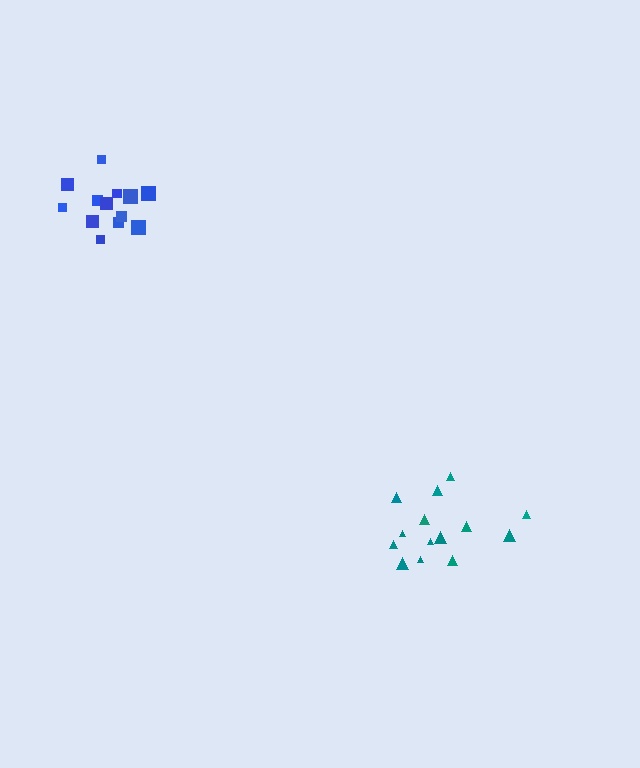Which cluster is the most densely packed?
Blue.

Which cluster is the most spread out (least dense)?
Teal.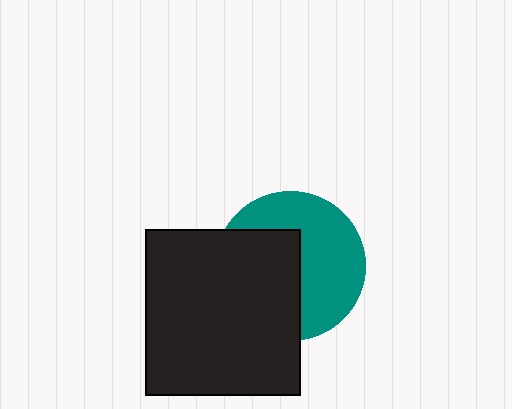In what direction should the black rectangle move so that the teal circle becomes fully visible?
The black rectangle should move left. That is the shortest direction to clear the overlap and leave the teal circle fully visible.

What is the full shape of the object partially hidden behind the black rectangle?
The partially hidden object is a teal circle.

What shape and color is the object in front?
The object in front is a black rectangle.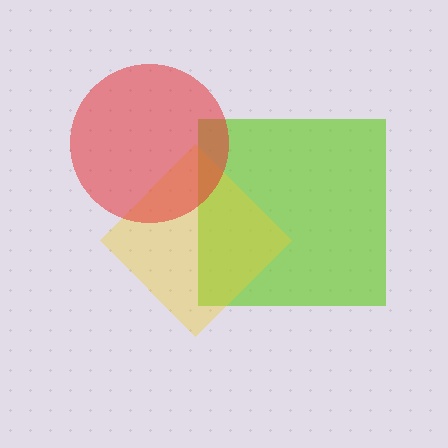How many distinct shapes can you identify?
There are 3 distinct shapes: a lime square, a yellow diamond, a red circle.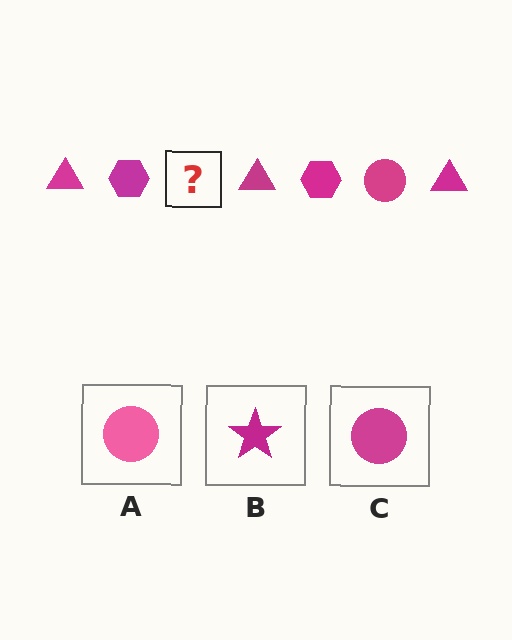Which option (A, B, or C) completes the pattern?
C.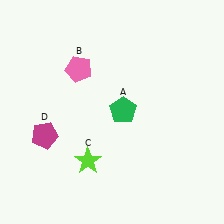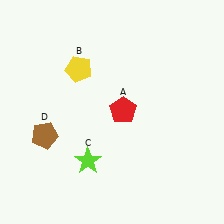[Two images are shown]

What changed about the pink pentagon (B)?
In Image 1, B is pink. In Image 2, it changed to yellow.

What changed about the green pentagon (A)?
In Image 1, A is green. In Image 2, it changed to red.